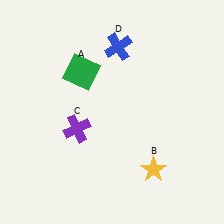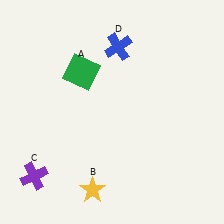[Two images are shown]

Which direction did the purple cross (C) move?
The purple cross (C) moved down.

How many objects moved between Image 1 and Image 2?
2 objects moved between the two images.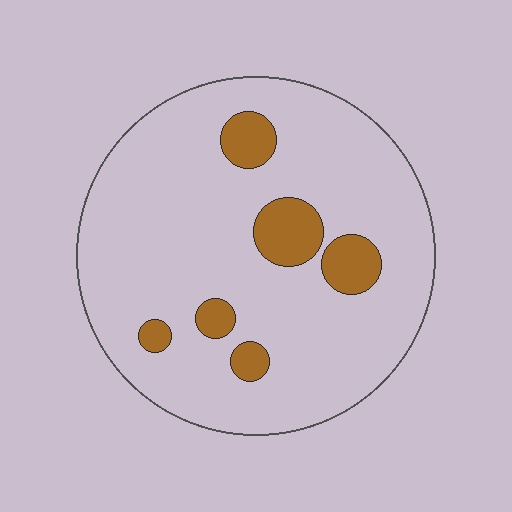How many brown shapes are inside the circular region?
6.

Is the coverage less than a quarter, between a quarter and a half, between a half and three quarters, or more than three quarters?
Less than a quarter.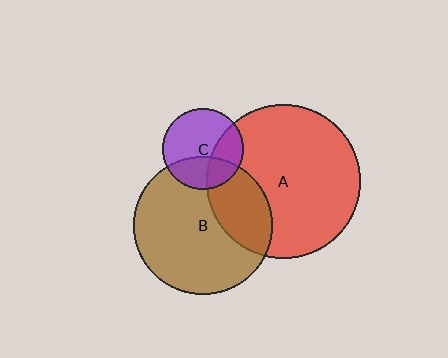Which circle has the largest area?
Circle A (red).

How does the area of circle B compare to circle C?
Approximately 2.9 times.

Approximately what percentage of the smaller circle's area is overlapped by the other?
Approximately 30%.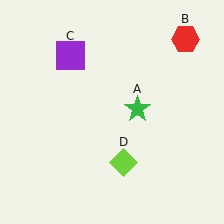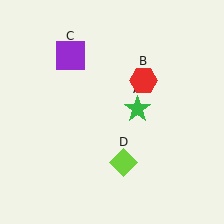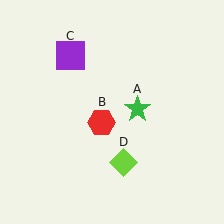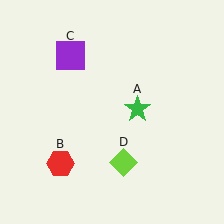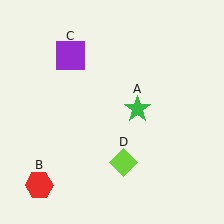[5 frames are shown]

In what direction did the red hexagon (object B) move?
The red hexagon (object B) moved down and to the left.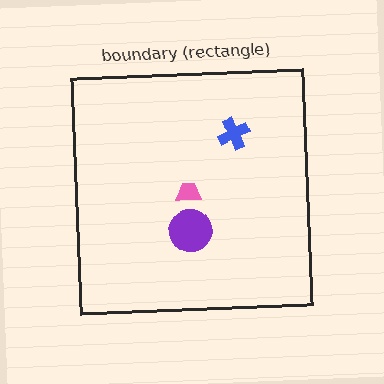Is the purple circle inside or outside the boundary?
Inside.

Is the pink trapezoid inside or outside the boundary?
Inside.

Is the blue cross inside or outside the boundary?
Inside.